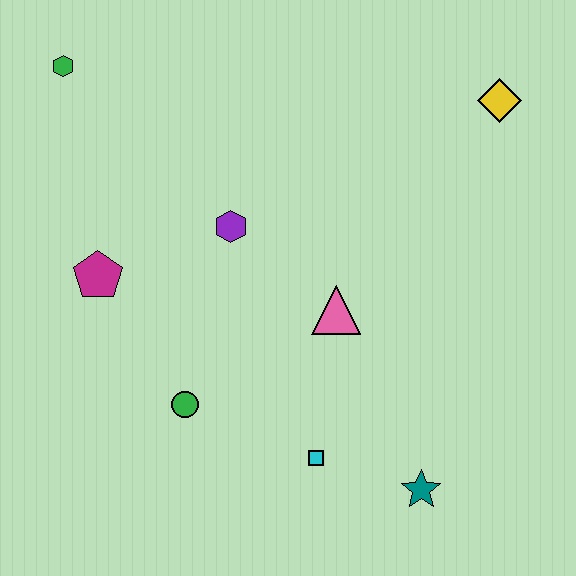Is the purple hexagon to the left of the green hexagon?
No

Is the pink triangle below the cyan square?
No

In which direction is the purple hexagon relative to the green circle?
The purple hexagon is above the green circle.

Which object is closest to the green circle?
The cyan square is closest to the green circle.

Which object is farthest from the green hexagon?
The teal star is farthest from the green hexagon.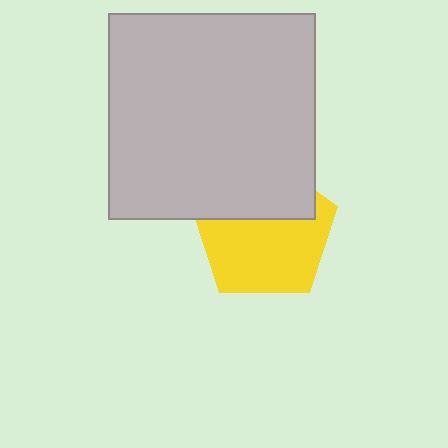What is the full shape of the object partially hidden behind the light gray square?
The partially hidden object is a yellow pentagon.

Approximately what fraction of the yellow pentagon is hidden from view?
Roughly 37% of the yellow pentagon is hidden behind the light gray square.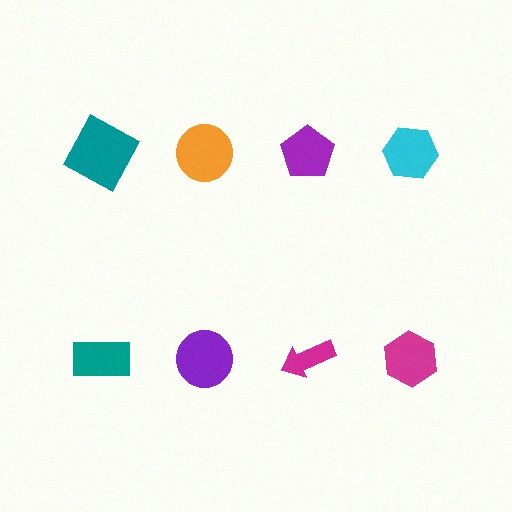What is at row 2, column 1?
A teal rectangle.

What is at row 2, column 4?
A magenta hexagon.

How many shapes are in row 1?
4 shapes.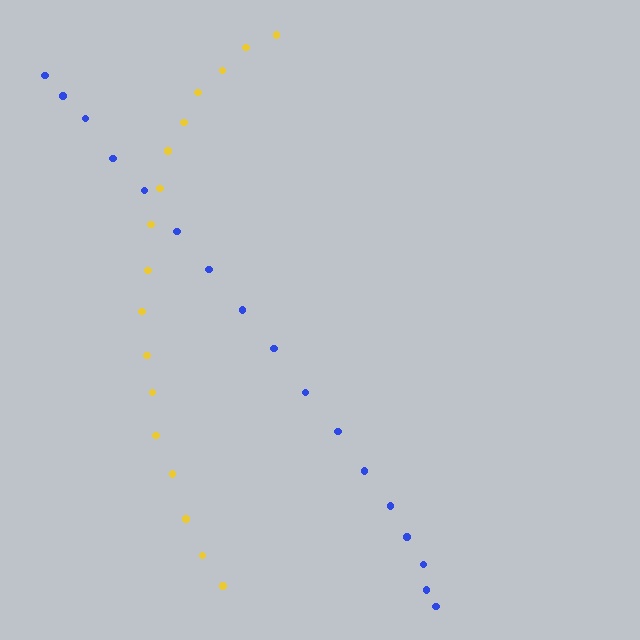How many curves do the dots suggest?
There are 2 distinct paths.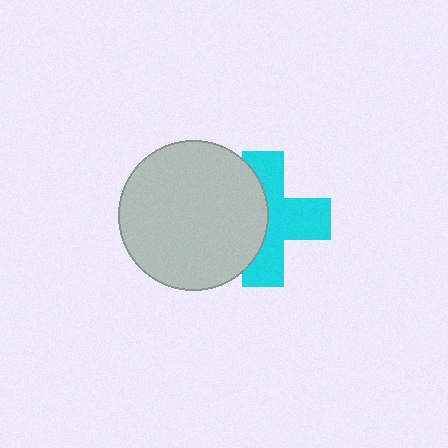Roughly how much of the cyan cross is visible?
About half of it is visible (roughly 57%).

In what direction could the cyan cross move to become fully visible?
The cyan cross could move right. That would shift it out from behind the light gray circle entirely.